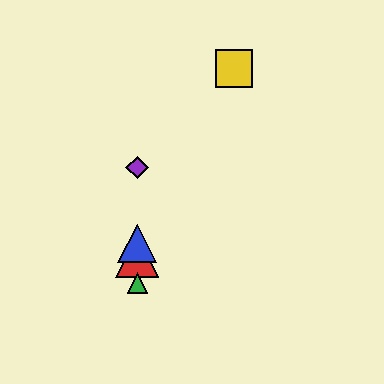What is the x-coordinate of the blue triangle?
The blue triangle is at x≈137.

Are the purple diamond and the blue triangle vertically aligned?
Yes, both are at x≈137.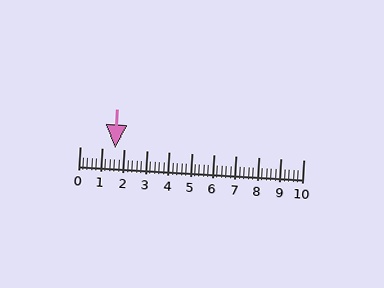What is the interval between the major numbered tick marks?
The major tick marks are spaced 1 units apart.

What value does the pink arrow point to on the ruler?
The pink arrow points to approximately 1.6.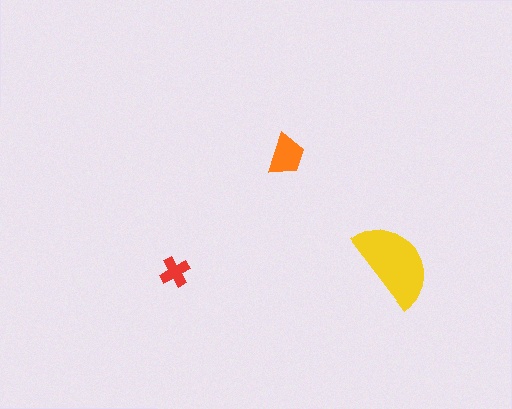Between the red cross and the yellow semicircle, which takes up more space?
The yellow semicircle.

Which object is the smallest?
The red cross.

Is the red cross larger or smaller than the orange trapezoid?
Smaller.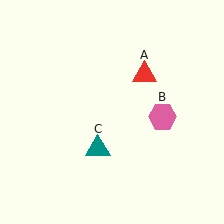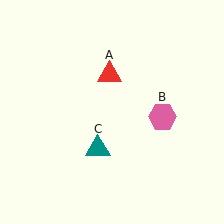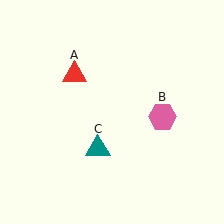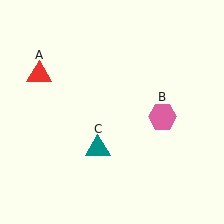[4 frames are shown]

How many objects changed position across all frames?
1 object changed position: red triangle (object A).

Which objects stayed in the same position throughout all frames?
Pink hexagon (object B) and teal triangle (object C) remained stationary.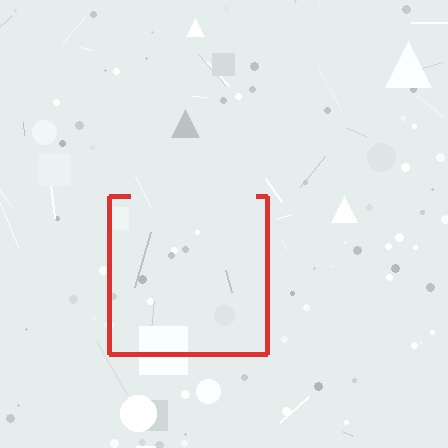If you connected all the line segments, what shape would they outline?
They would outline a square.